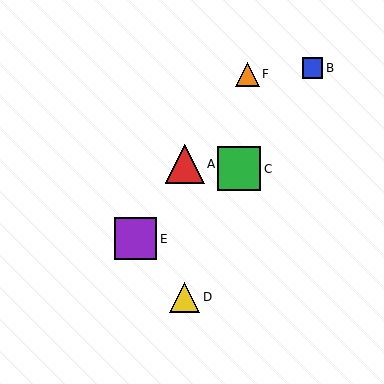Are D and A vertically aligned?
Yes, both are at x≈185.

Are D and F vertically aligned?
No, D is at x≈185 and F is at x≈247.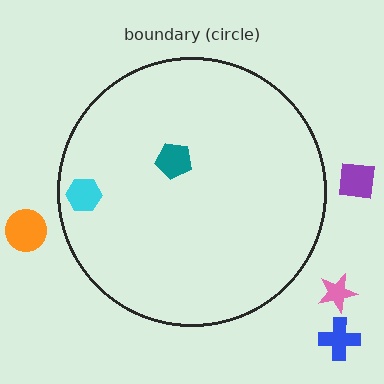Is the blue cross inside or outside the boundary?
Outside.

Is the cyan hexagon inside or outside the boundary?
Inside.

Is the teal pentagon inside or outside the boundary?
Inside.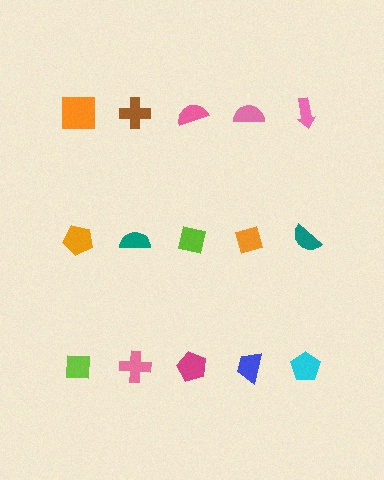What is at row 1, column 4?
A pink semicircle.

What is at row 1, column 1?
An orange square.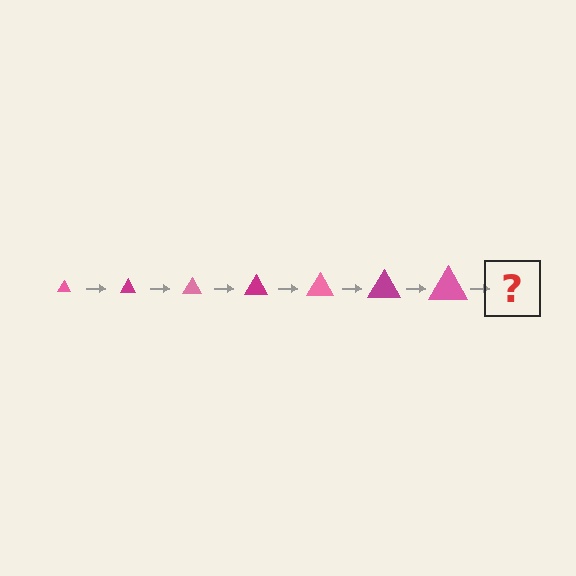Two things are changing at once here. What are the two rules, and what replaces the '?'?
The two rules are that the triangle grows larger each step and the color cycles through pink and magenta. The '?' should be a magenta triangle, larger than the previous one.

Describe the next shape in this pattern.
It should be a magenta triangle, larger than the previous one.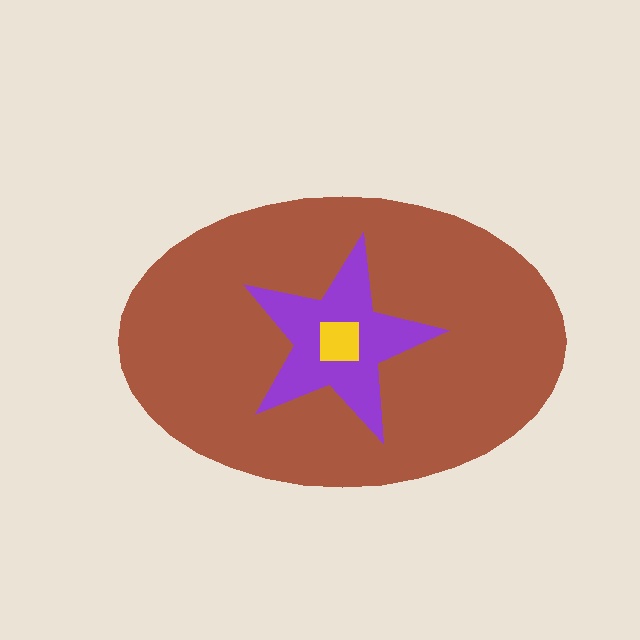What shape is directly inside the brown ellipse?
The purple star.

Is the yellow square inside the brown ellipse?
Yes.